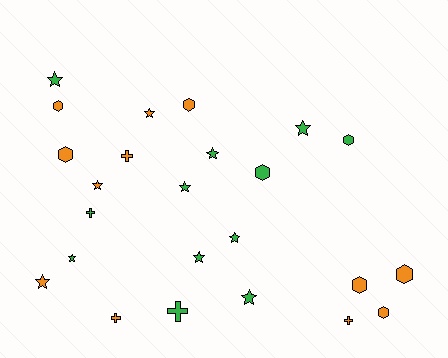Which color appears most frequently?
Green, with 12 objects.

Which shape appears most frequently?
Star, with 11 objects.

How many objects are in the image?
There are 24 objects.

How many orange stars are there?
There are 3 orange stars.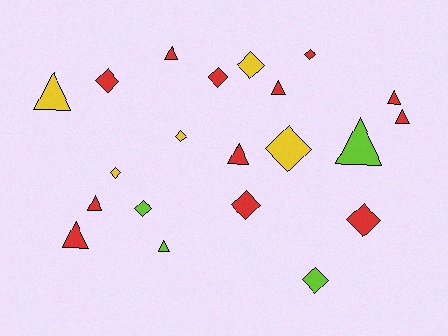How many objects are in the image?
There are 21 objects.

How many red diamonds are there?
There are 5 red diamonds.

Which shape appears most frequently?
Diamond, with 11 objects.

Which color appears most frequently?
Red, with 12 objects.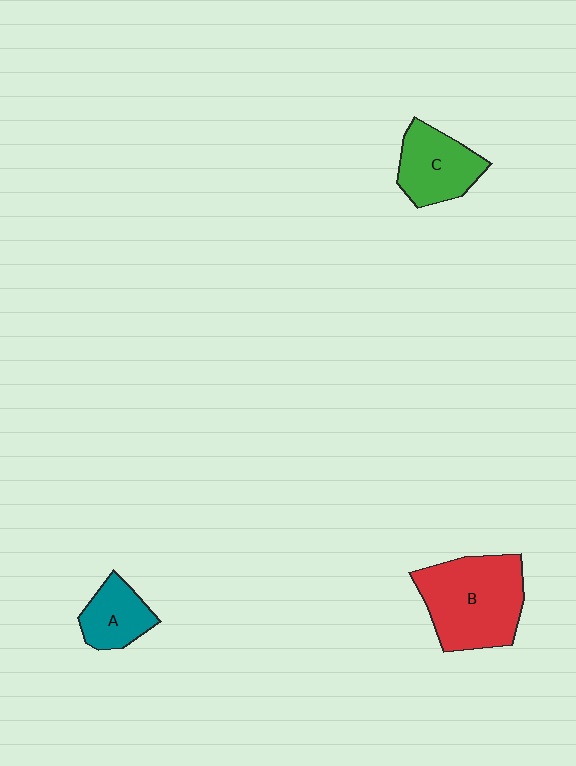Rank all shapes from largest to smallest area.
From largest to smallest: B (red), C (green), A (teal).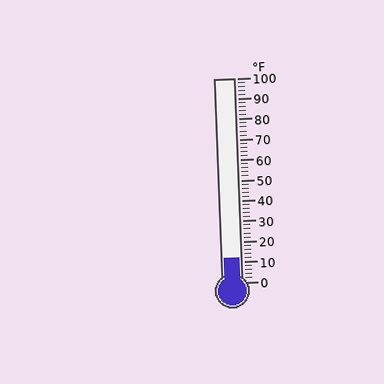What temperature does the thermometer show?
The thermometer shows approximately 12°F.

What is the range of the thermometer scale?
The thermometer scale ranges from 0°F to 100°F.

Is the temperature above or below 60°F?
The temperature is below 60°F.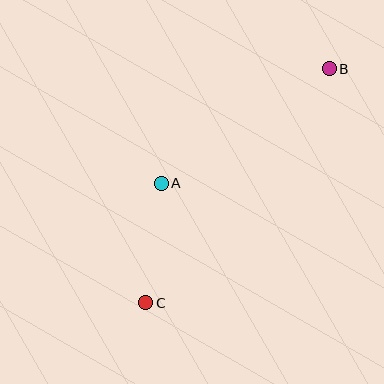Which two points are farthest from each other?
Points B and C are farthest from each other.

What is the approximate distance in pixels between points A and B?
The distance between A and B is approximately 203 pixels.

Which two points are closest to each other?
Points A and C are closest to each other.